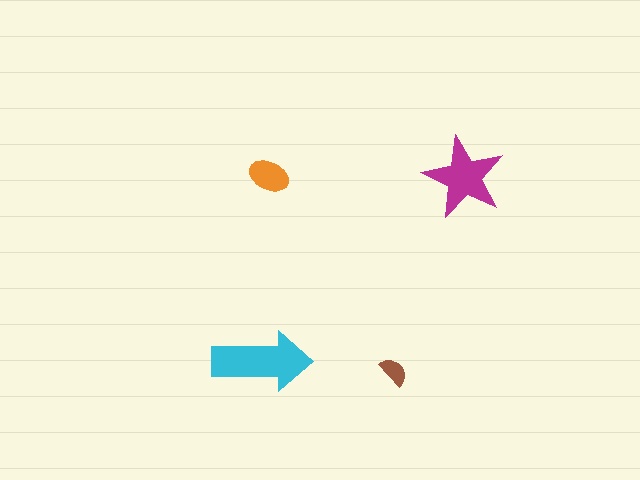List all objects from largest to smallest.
The cyan arrow, the magenta star, the orange ellipse, the brown semicircle.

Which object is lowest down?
The brown semicircle is bottommost.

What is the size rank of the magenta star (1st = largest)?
2nd.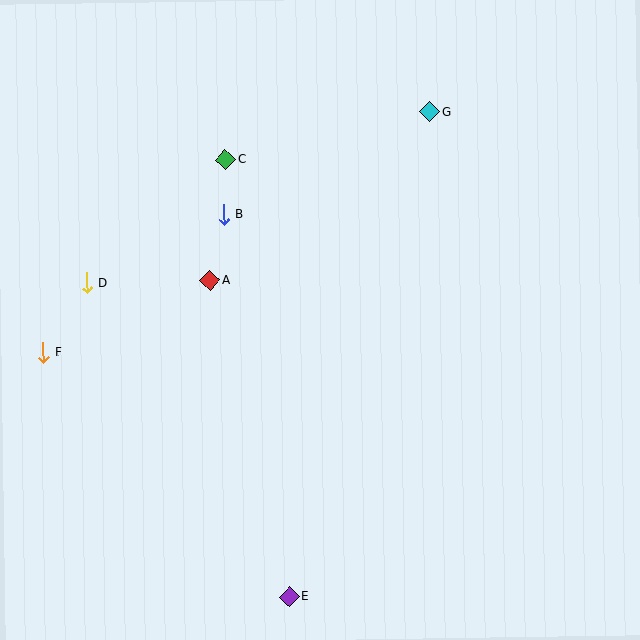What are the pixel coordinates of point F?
Point F is at (43, 352).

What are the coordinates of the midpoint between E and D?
The midpoint between E and D is at (188, 440).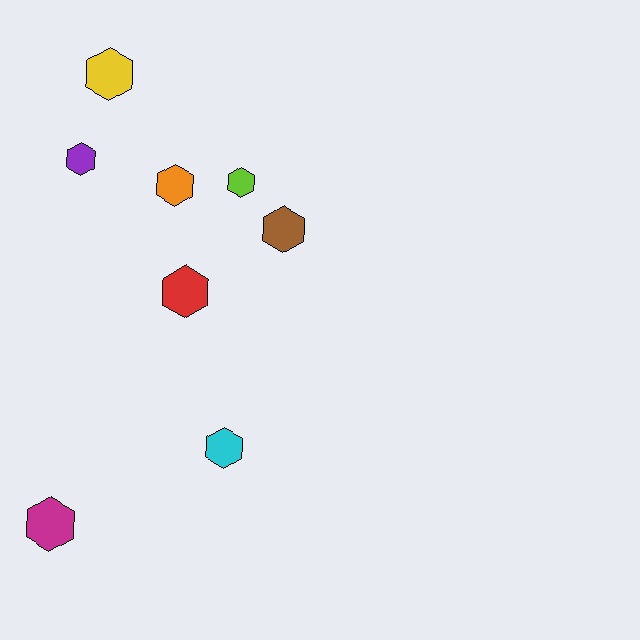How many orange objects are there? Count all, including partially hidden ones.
There is 1 orange object.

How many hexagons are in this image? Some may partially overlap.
There are 8 hexagons.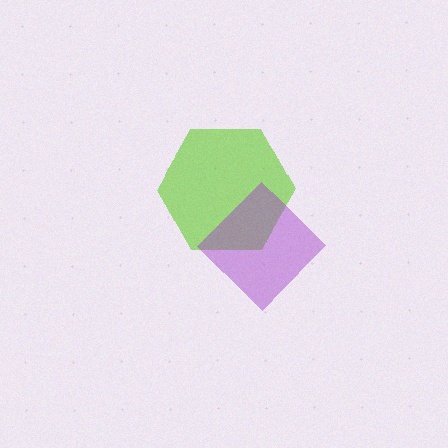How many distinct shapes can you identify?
There are 2 distinct shapes: a lime hexagon, a purple diamond.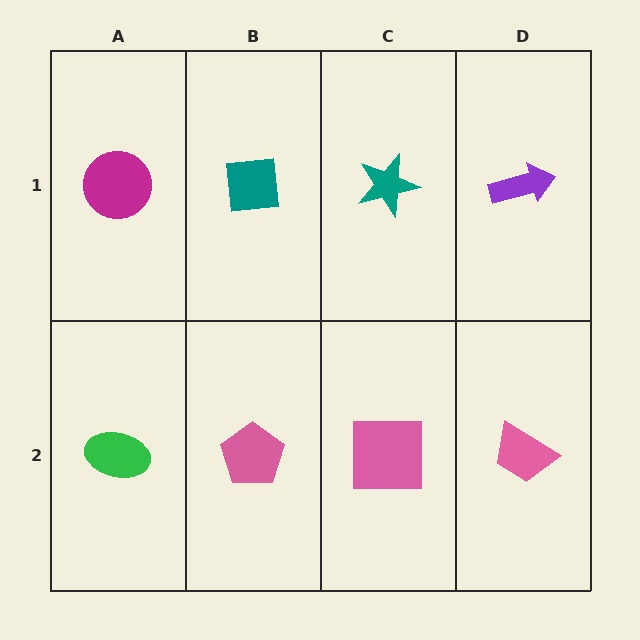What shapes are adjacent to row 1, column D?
A pink trapezoid (row 2, column D), a teal star (row 1, column C).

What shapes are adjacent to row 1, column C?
A pink square (row 2, column C), a teal square (row 1, column B), a purple arrow (row 1, column D).